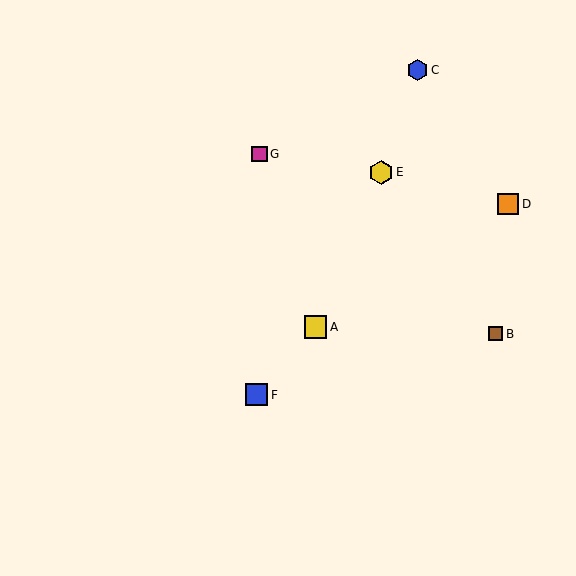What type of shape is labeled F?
Shape F is a blue square.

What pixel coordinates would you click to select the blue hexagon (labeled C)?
Click at (417, 70) to select the blue hexagon C.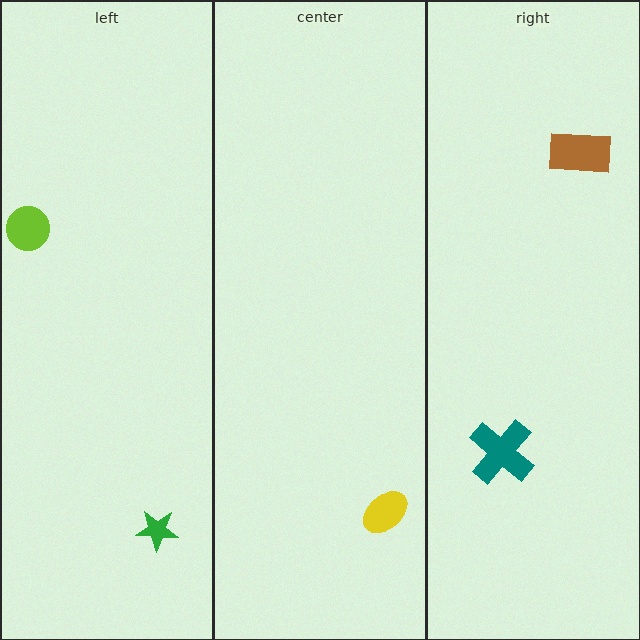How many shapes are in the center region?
1.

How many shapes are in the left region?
2.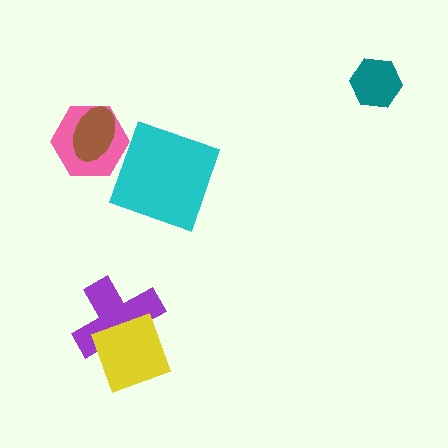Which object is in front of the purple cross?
The yellow square is in front of the purple cross.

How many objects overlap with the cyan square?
0 objects overlap with the cyan square.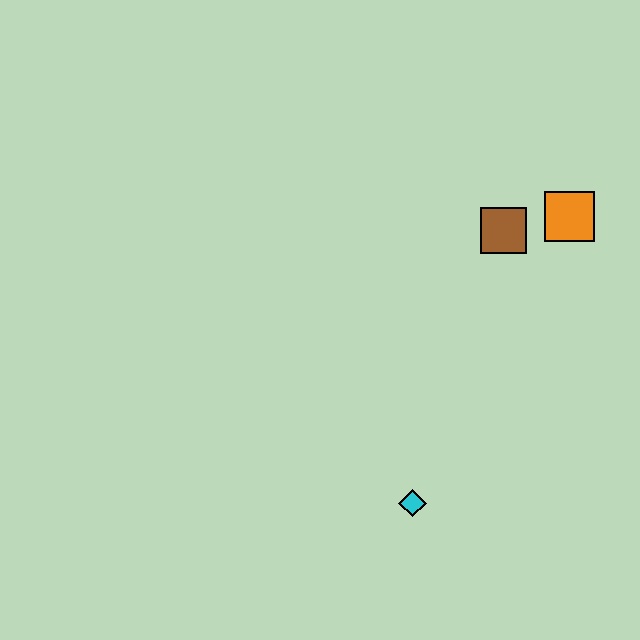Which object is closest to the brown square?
The orange square is closest to the brown square.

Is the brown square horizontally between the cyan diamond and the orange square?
Yes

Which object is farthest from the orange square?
The cyan diamond is farthest from the orange square.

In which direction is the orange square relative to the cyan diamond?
The orange square is above the cyan diamond.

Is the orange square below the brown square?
No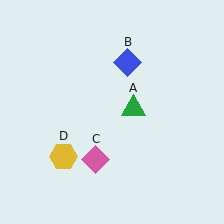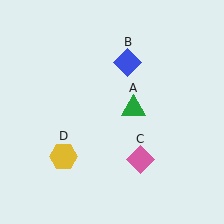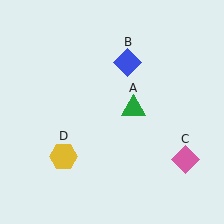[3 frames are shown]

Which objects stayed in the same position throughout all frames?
Green triangle (object A) and blue diamond (object B) and yellow hexagon (object D) remained stationary.